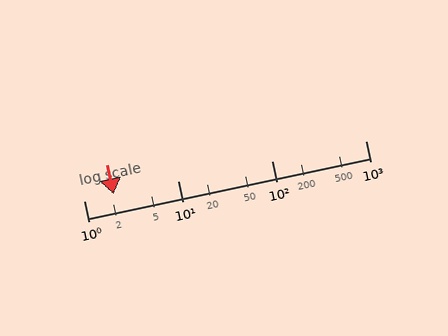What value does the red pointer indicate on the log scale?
The pointer indicates approximately 2.1.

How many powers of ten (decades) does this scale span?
The scale spans 3 decades, from 1 to 1000.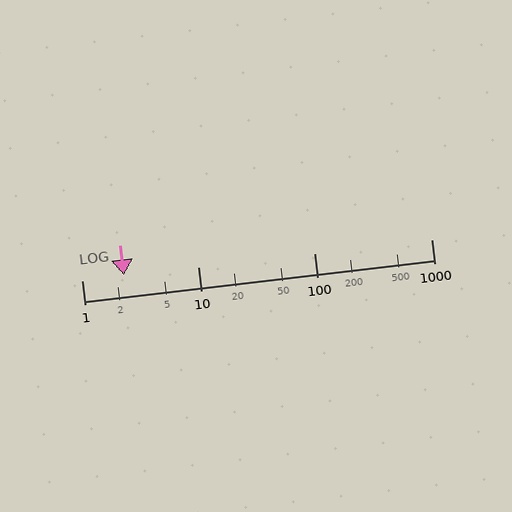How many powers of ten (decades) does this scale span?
The scale spans 3 decades, from 1 to 1000.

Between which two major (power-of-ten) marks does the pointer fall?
The pointer is between 1 and 10.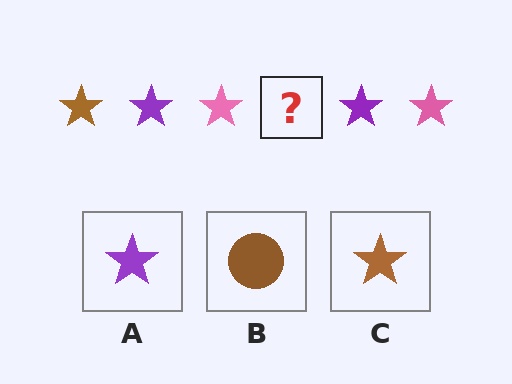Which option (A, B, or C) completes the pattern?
C.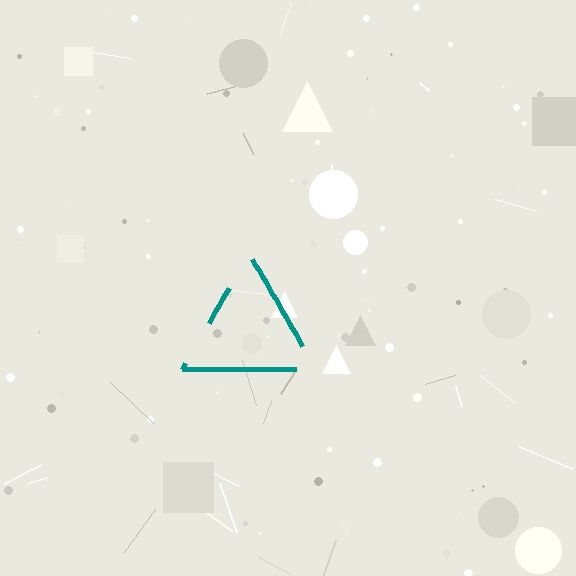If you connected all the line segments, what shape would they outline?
They would outline a triangle.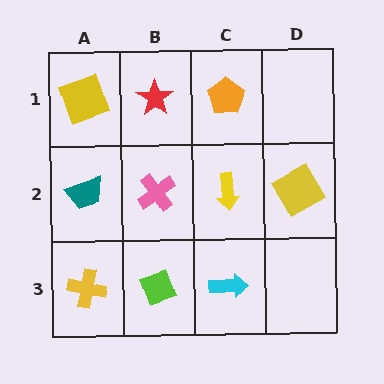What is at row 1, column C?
An orange pentagon.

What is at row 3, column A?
A yellow cross.